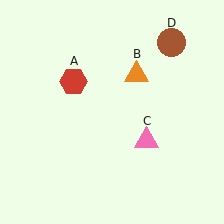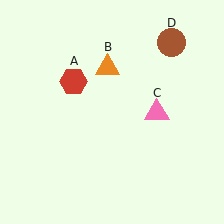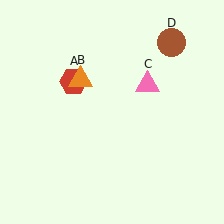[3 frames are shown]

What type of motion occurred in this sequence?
The orange triangle (object B), pink triangle (object C) rotated counterclockwise around the center of the scene.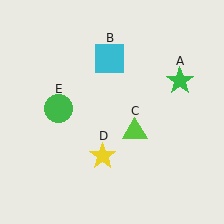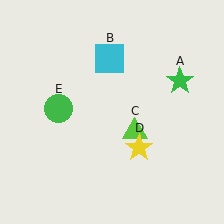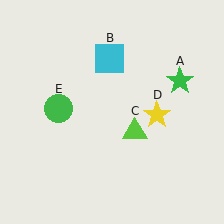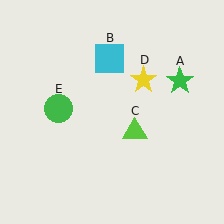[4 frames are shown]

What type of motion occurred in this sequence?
The yellow star (object D) rotated counterclockwise around the center of the scene.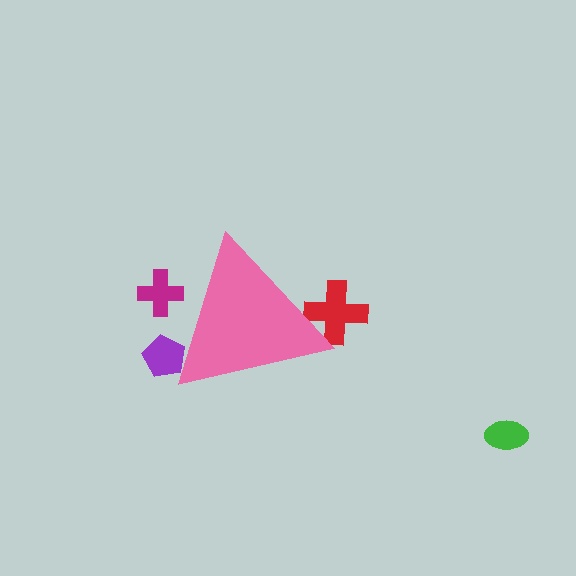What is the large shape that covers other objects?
A pink triangle.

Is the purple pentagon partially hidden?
Yes, the purple pentagon is partially hidden behind the pink triangle.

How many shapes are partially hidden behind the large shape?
3 shapes are partially hidden.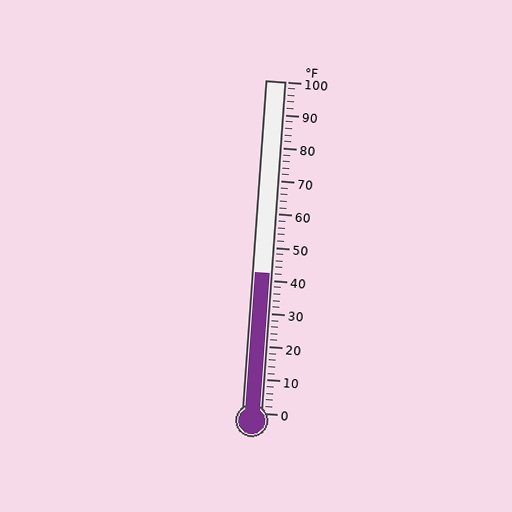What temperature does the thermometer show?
The thermometer shows approximately 42°F.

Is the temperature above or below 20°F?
The temperature is above 20°F.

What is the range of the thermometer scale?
The thermometer scale ranges from 0°F to 100°F.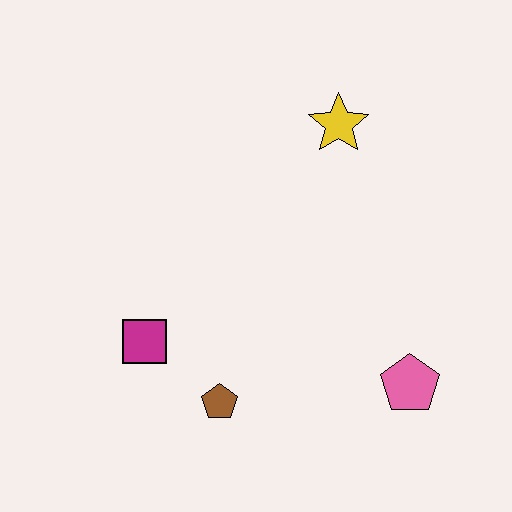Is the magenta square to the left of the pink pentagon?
Yes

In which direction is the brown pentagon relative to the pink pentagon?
The brown pentagon is to the left of the pink pentagon.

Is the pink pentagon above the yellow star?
No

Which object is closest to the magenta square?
The brown pentagon is closest to the magenta square.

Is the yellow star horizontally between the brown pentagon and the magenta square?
No